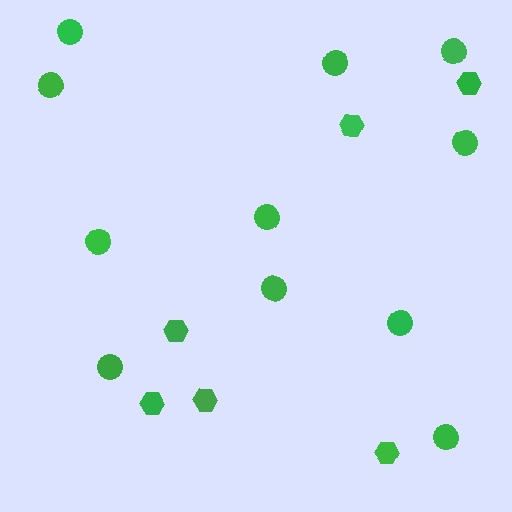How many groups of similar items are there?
There are 2 groups: one group of hexagons (6) and one group of circles (11).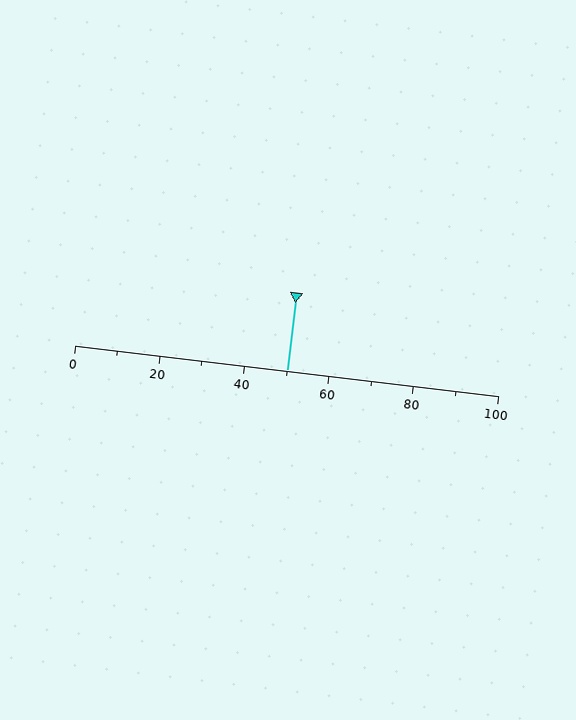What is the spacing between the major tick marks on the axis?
The major ticks are spaced 20 apart.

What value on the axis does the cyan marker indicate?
The marker indicates approximately 50.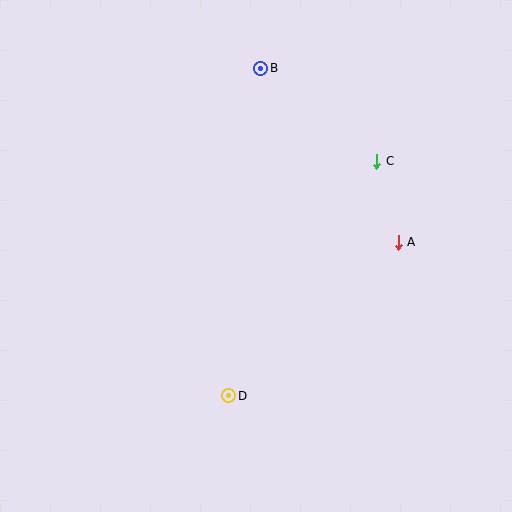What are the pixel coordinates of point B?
Point B is at (261, 68).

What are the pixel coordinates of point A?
Point A is at (398, 242).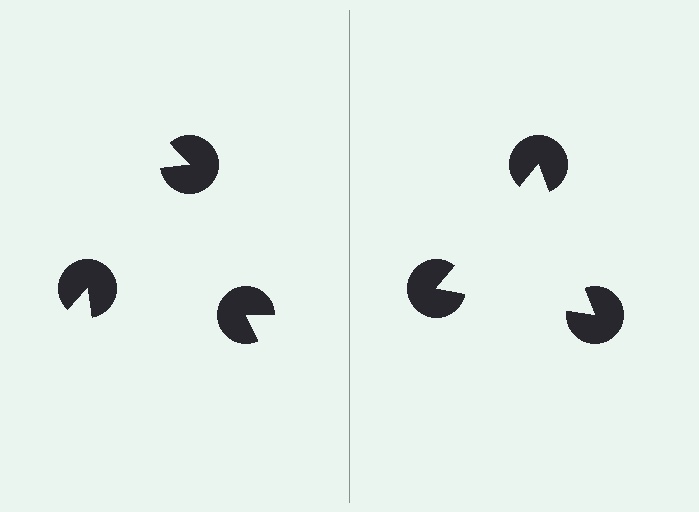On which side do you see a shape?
An illusory triangle appears on the right side. On the left side the wedge cuts are rotated, so no coherent shape forms.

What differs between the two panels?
The pac-man discs are positioned identically on both sides; only the wedge orientations differ. On the right they align to a triangle; on the left they are misaligned.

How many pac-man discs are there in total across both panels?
6 — 3 on each side.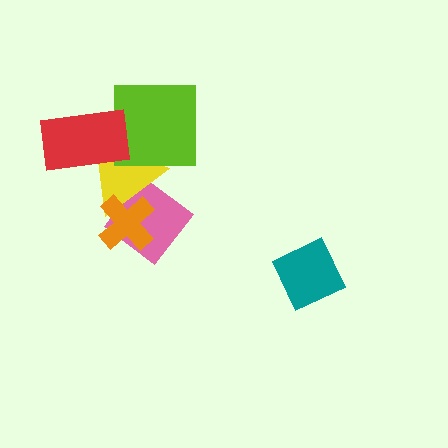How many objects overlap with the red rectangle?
2 objects overlap with the red rectangle.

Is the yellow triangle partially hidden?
Yes, it is partially covered by another shape.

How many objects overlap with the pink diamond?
2 objects overlap with the pink diamond.